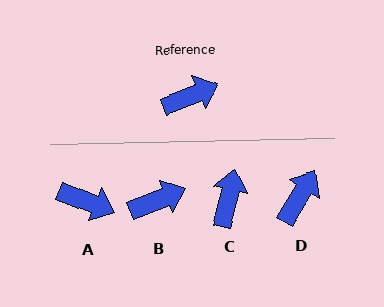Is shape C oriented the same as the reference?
No, it is off by about 55 degrees.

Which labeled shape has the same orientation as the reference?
B.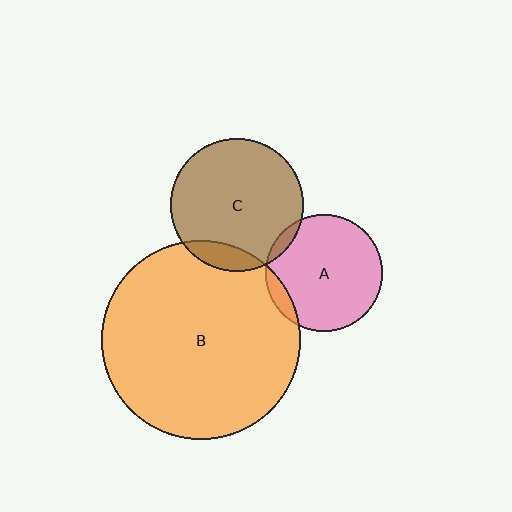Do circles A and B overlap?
Yes.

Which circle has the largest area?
Circle B (orange).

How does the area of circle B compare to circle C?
Approximately 2.2 times.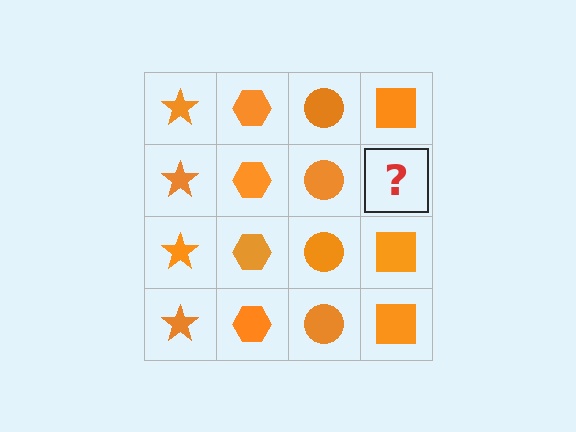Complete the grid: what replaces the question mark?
The question mark should be replaced with an orange square.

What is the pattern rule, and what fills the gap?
The rule is that each column has a consistent shape. The gap should be filled with an orange square.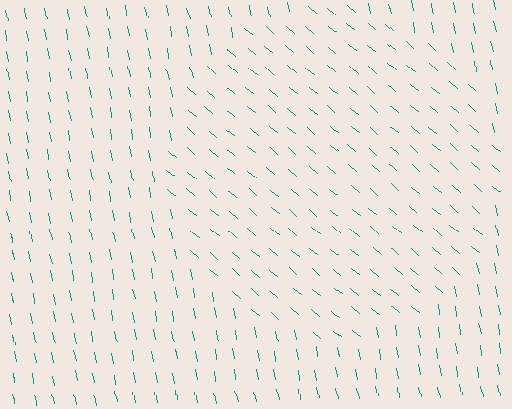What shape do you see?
I see a circle.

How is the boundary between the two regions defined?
The boundary is defined purely by a change in line orientation (approximately 39 degrees difference). All lines are the same color and thickness.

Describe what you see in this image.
The image is filled with small teal line segments. A circle region in the image has lines oriented differently from the surrounding lines, creating a visible texture boundary.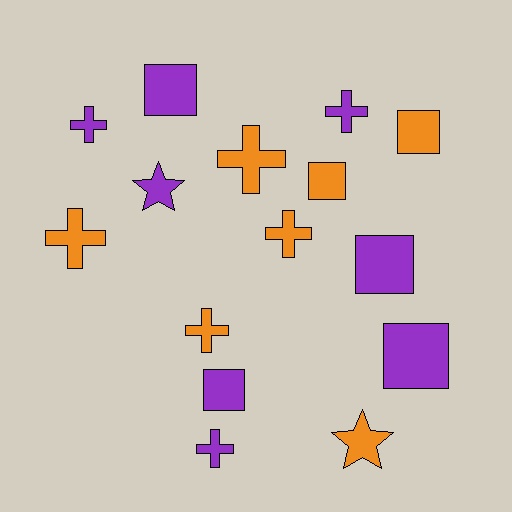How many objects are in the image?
There are 15 objects.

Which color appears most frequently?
Purple, with 8 objects.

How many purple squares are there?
There are 4 purple squares.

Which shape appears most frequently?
Cross, with 7 objects.